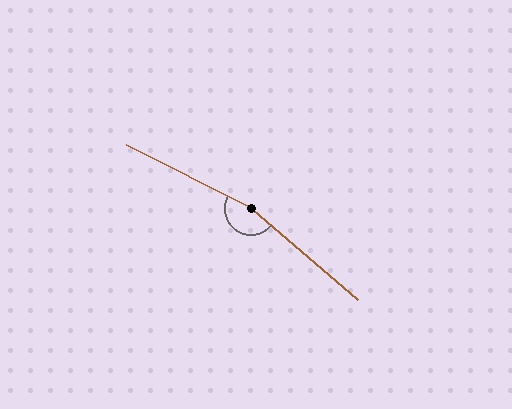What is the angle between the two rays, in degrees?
Approximately 166 degrees.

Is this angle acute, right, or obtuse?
It is obtuse.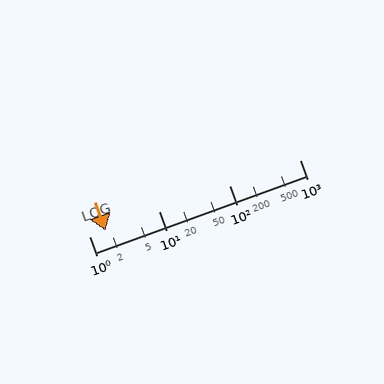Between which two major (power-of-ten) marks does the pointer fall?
The pointer is between 1 and 10.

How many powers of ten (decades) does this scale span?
The scale spans 3 decades, from 1 to 1000.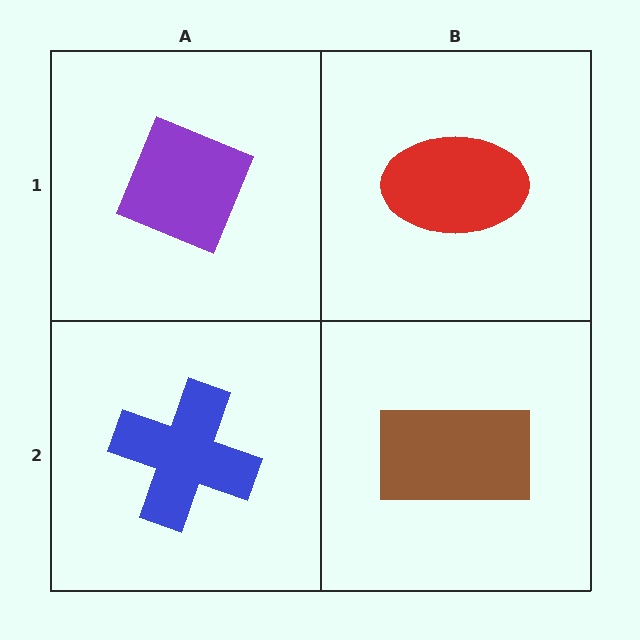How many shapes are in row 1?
2 shapes.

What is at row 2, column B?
A brown rectangle.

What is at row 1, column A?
A purple diamond.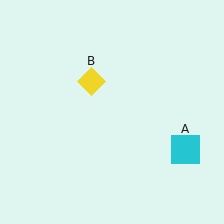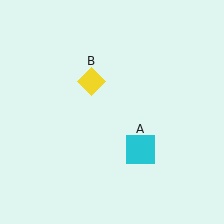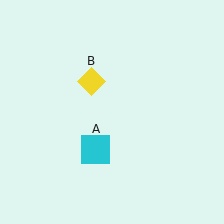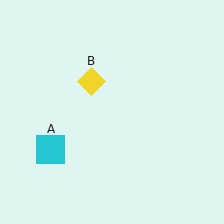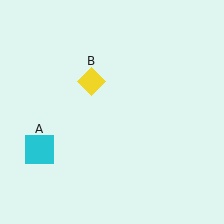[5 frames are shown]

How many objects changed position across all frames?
1 object changed position: cyan square (object A).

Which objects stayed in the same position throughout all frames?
Yellow diamond (object B) remained stationary.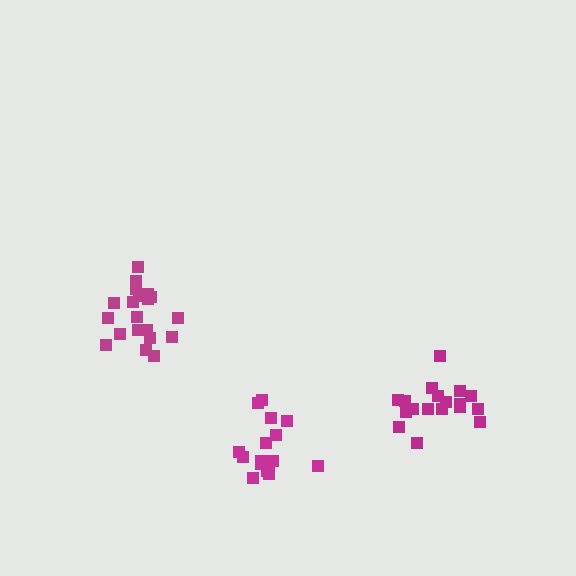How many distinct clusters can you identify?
There are 3 distinct clusters.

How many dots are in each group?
Group 1: 18 dots, Group 2: 20 dots, Group 3: 16 dots (54 total).